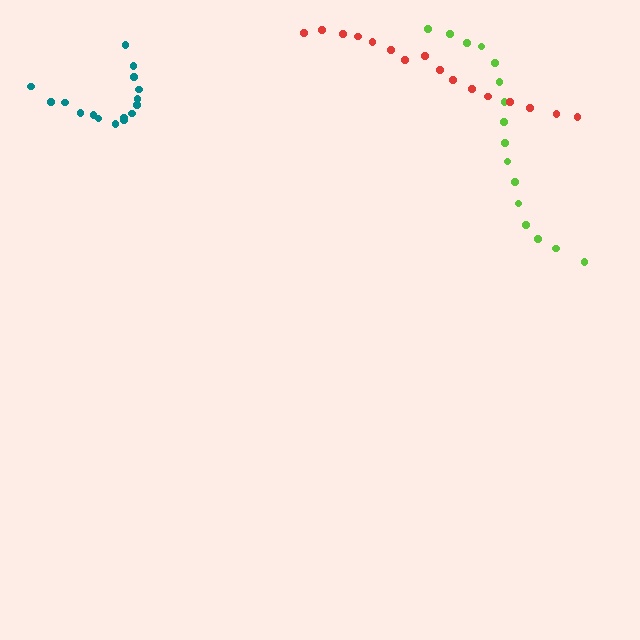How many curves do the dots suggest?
There are 3 distinct paths.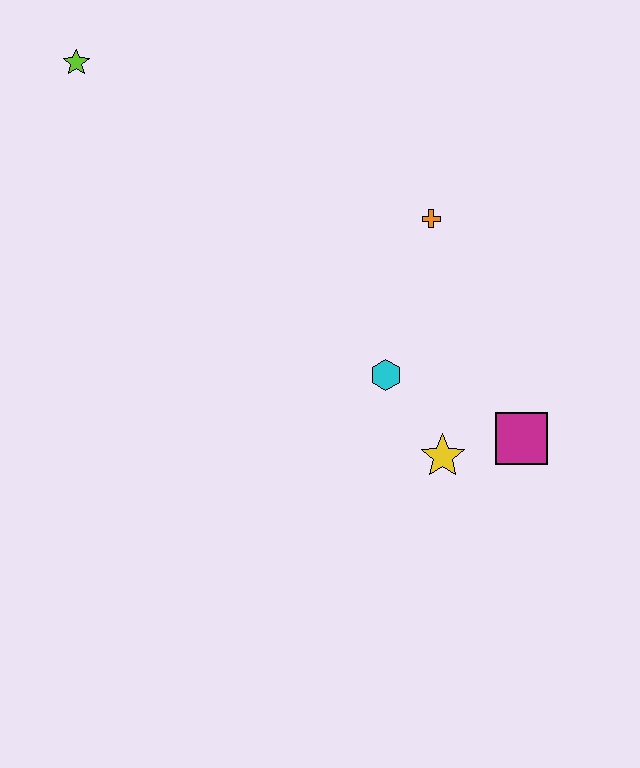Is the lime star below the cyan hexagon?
No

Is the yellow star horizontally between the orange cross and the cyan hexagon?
No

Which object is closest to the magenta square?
The yellow star is closest to the magenta square.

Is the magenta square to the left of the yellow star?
No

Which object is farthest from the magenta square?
The lime star is farthest from the magenta square.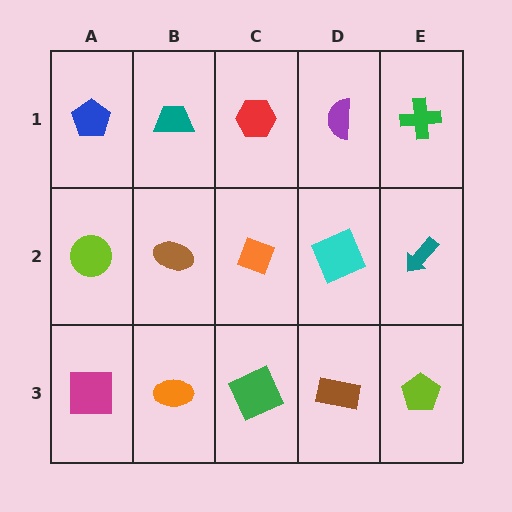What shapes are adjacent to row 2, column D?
A purple semicircle (row 1, column D), a brown rectangle (row 3, column D), an orange diamond (row 2, column C), a teal arrow (row 2, column E).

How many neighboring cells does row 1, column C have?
3.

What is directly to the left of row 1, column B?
A blue pentagon.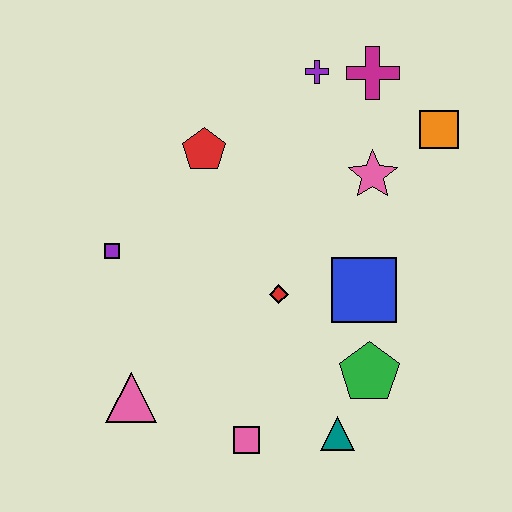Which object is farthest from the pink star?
The pink triangle is farthest from the pink star.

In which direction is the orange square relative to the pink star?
The orange square is to the right of the pink star.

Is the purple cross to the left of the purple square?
No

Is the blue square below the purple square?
Yes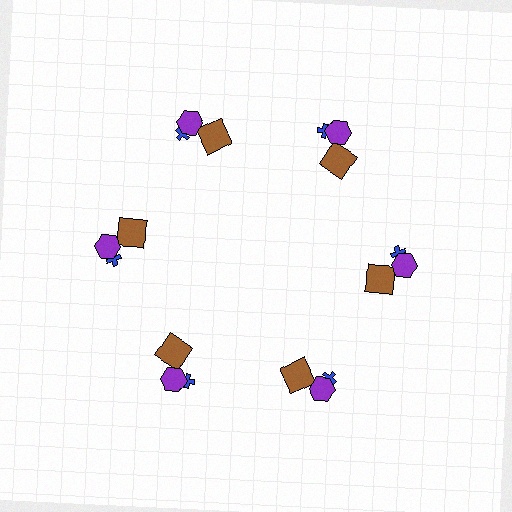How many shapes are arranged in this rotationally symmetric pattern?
There are 18 shapes, arranged in 6 groups of 3.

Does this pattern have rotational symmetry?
Yes, this pattern has 6-fold rotational symmetry. It looks the same after rotating 60 degrees around the center.